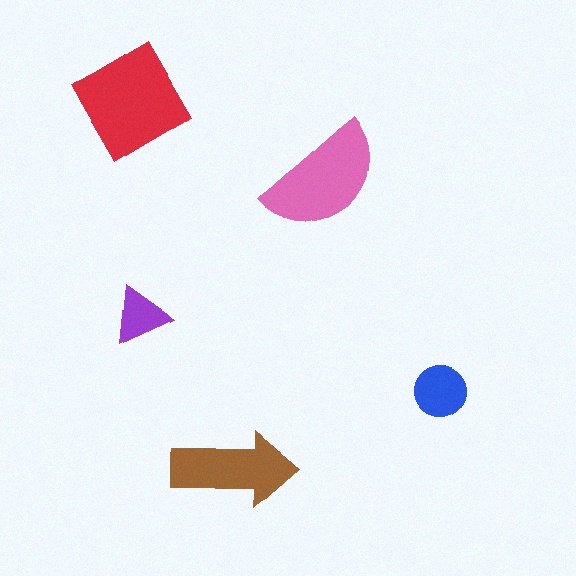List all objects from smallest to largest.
The purple triangle, the blue circle, the brown arrow, the pink semicircle, the red diamond.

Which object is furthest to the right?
The blue circle is rightmost.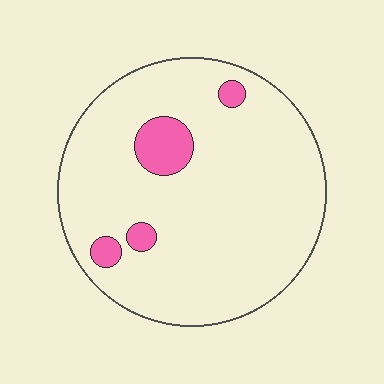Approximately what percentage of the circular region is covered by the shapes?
Approximately 10%.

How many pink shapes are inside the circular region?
4.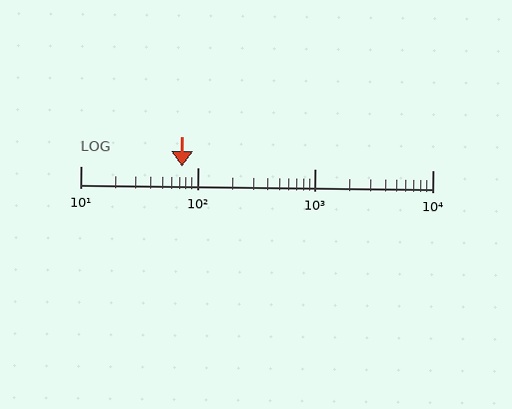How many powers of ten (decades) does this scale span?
The scale spans 3 decades, from 10 to 10000.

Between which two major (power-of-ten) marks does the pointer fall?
The pointer is between 10 and 100.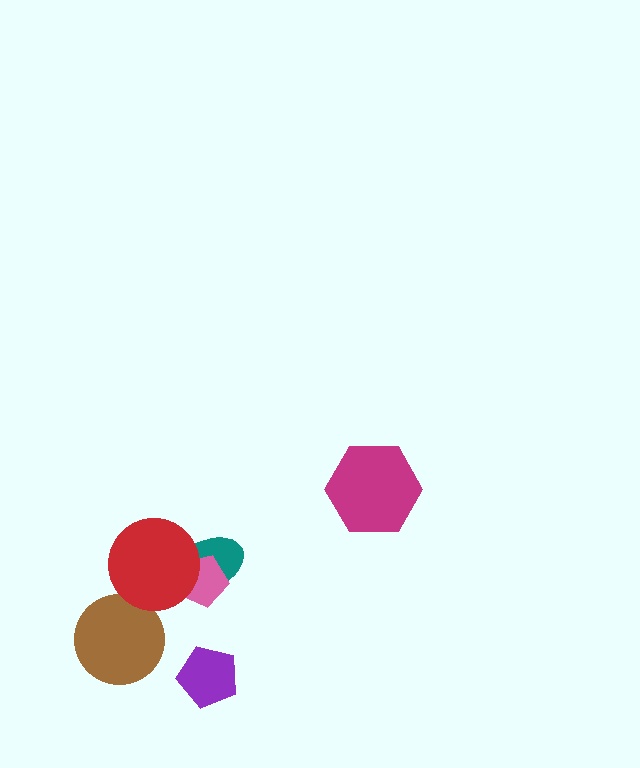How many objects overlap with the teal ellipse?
2 objects overlap with the teal ellipse.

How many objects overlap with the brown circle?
0 objects overlap with the brown circle.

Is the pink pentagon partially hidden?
Yes, it is partially covered by another shape.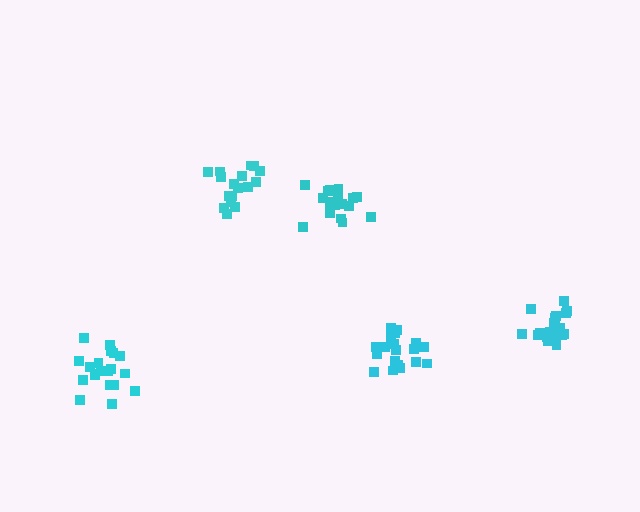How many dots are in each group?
Group 1: 20 dots, Group 2: 21 dots, Group 3: 20 dots, Group 4: 20 dots, Group 5: 17 dots (98 total).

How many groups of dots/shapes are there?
There are 5 groups.